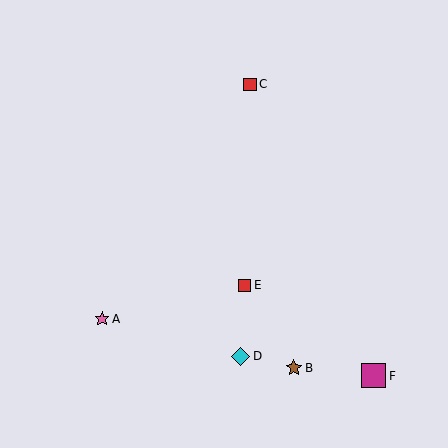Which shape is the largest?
The magenta square (labeled F) is the largest.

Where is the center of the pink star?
The center of the pink star is at (102, 319).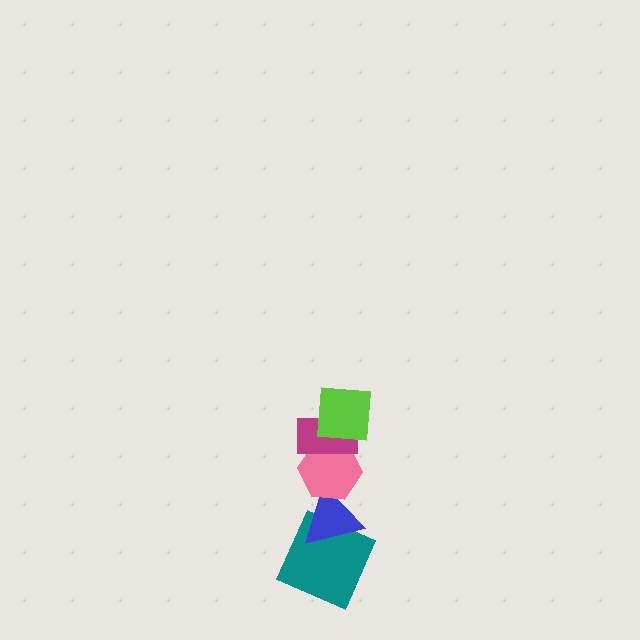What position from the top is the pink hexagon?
The pink hexagon is 3rd from the top.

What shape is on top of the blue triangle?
The pink hexagon is on top of the blue triangle.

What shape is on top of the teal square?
The blue triangle is on top of the teal square.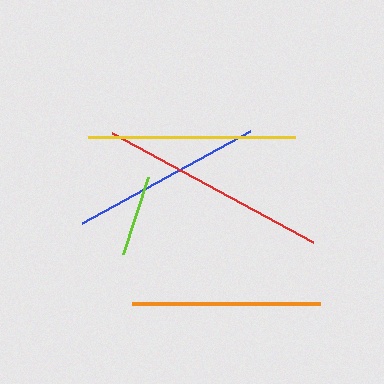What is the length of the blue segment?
The blue segment is approximately 191 pixels long.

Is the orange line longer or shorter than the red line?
The red line is longer than the orange line.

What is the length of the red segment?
The red segment is approximately 229 pixels long.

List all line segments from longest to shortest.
From longest to shortest: red, yellow, blue, orange, lime.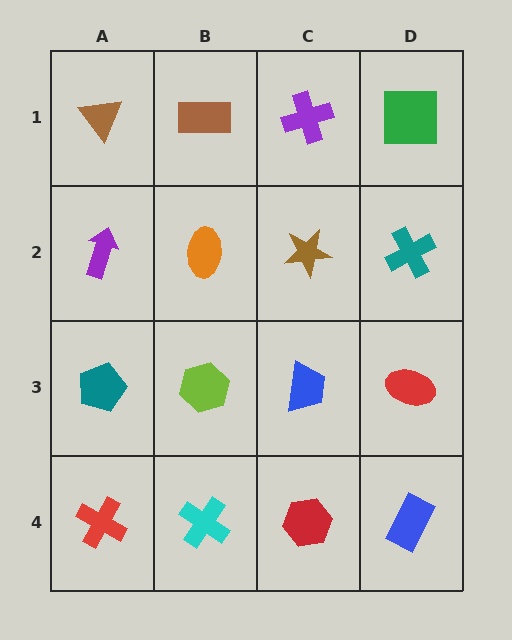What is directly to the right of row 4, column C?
A blue rectangle.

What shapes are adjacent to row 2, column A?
A brown triangle (row 1, column A), a teal pentagon (row 3, column A), an orange ellipse (row 2, column B).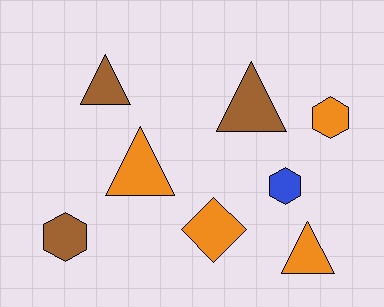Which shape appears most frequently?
Triangle, with 4 objects.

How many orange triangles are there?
There are 2 orange triangles.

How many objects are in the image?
There are 8 objects.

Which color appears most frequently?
Orange, with 4 objects.